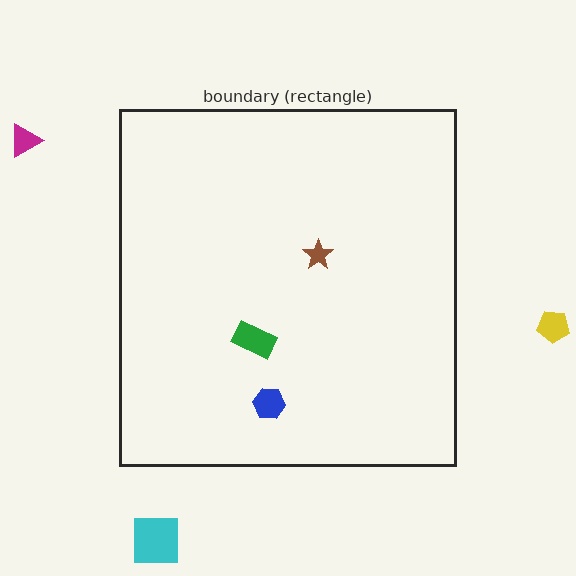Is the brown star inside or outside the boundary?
Inside.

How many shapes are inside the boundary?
3 inside, 3 outside.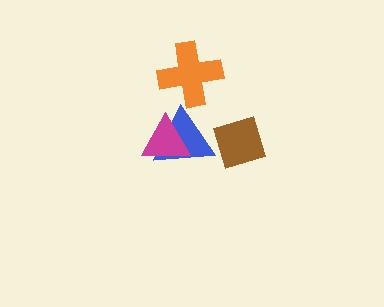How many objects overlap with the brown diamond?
1 object overlaps with the brown diamond.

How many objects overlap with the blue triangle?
2 objects overlap with the blue triangle.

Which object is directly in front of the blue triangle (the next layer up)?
The magenta triangle is directly in front of the blue triangle.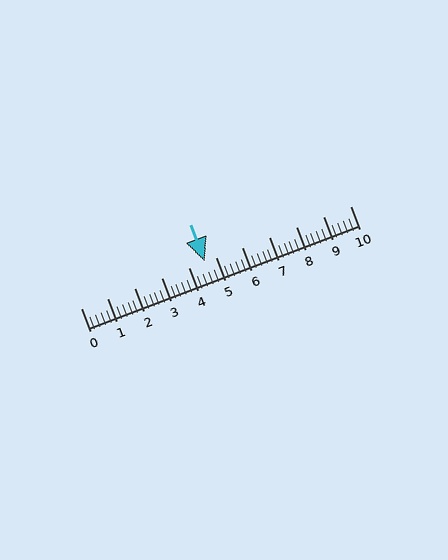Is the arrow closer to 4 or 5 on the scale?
The arrow is closer to 5.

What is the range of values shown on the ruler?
The ruler shows values from 0 to 10.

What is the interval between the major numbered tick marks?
The major tick marks are spaced 1 units apart.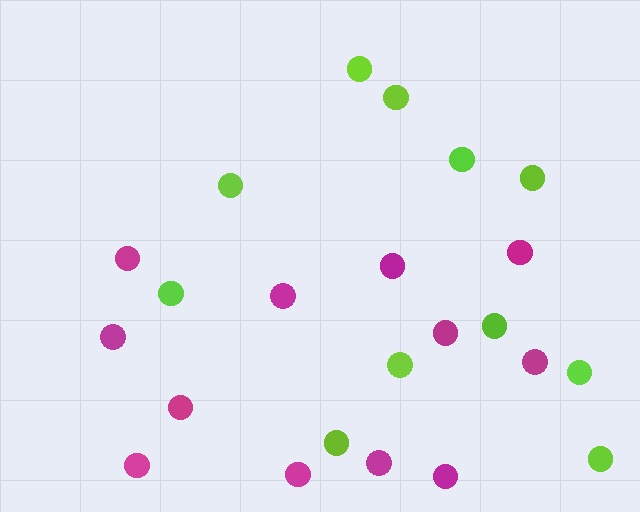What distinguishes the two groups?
There are 2 groups: one group of magenta circles (12) and one group of lime circles (11).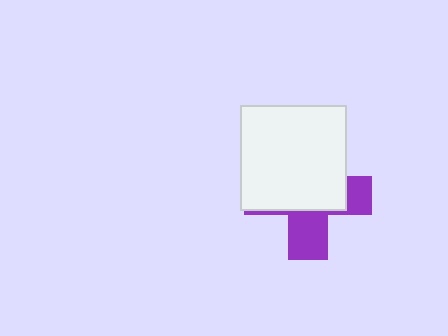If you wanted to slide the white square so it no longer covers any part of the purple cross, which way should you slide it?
Slide it up — that is the most direct way to separate the two shapes.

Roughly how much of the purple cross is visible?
A small part of it is visible (roughly 36%).